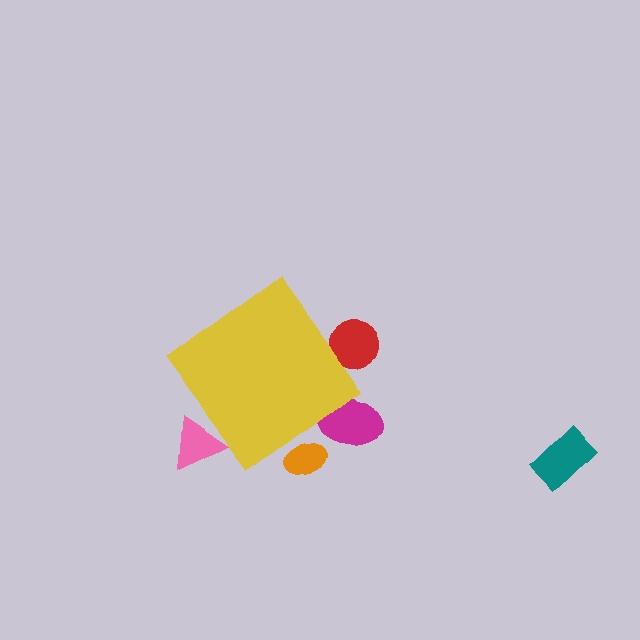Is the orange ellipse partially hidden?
Yes, the orange ellipse is partially hidden behind the yellow diamond.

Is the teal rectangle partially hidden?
No, the teal rectangle is fully visible.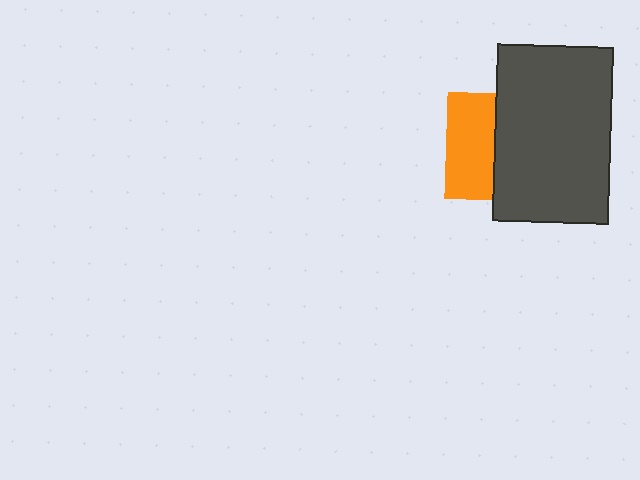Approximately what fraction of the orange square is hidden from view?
Roughly 55% of the orange square is hidden behind the dark gray rectangle.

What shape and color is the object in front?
The object in front is a dark gray rectangle.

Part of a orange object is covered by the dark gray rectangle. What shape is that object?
It is a square.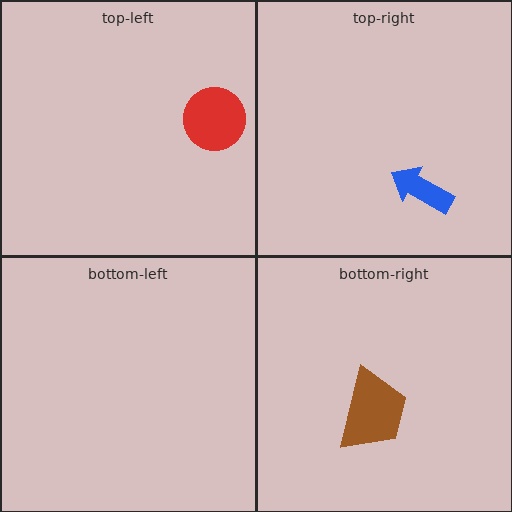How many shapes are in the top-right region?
1.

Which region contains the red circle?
The top-left region.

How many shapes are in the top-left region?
1.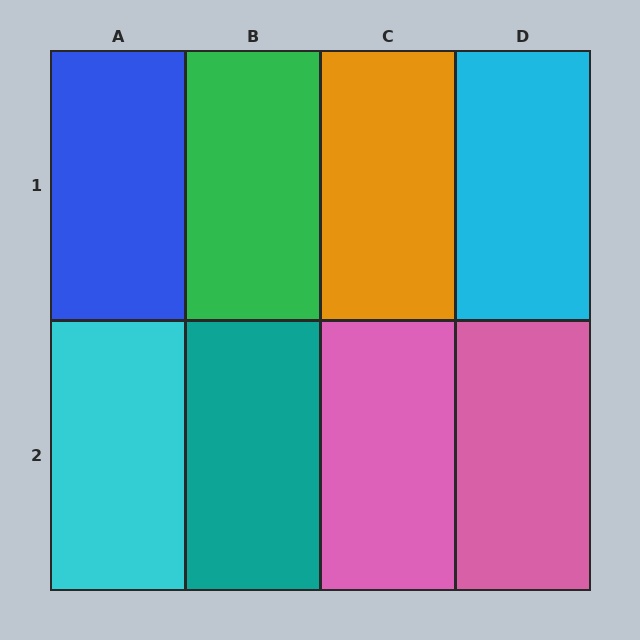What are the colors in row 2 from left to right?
Cyan, teal, pink, pink.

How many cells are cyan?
2 cells are cyan.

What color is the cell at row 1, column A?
Blue.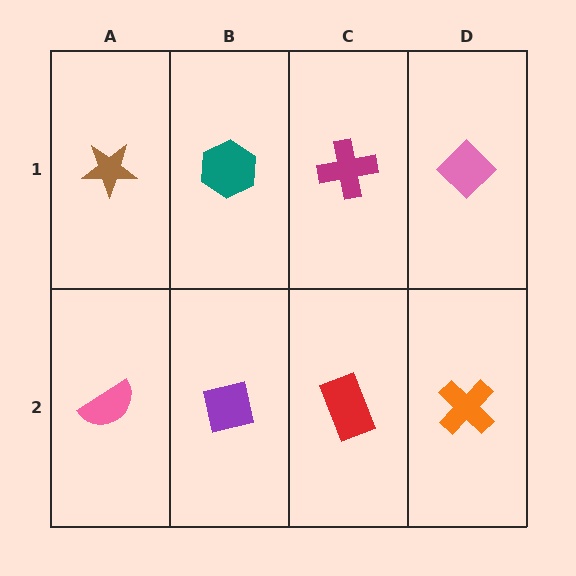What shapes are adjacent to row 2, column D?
A pink diamond (row 1, column D), a red rectangle (row 2, column C).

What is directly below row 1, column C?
A red rectangle.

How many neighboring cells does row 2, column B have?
3.